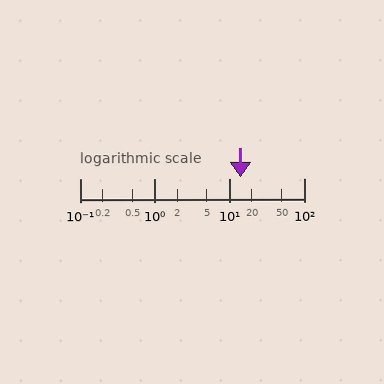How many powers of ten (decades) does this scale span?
The scale spans 3 decades, from 0.1 to 100.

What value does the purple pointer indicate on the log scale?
The pointer indicates approximately 14.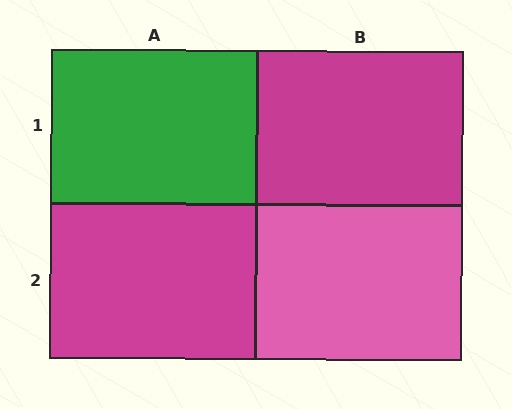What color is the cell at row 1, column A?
Green.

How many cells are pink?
1 cell is pink.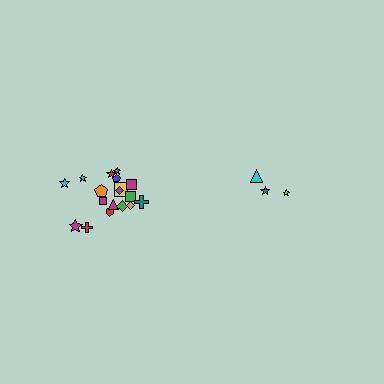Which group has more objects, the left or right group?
The left group.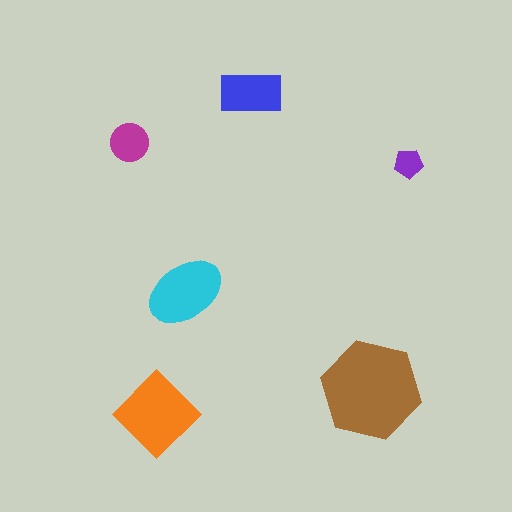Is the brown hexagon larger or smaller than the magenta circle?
Larger.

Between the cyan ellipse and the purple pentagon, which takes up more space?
The cyan ellipse.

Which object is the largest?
The brown hexagon.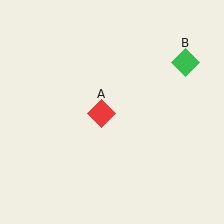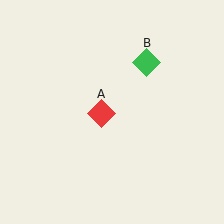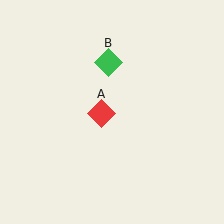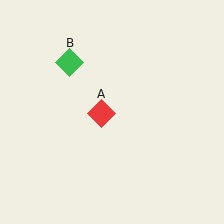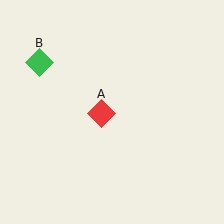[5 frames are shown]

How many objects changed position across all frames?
1 object changed position: green diamond (object B).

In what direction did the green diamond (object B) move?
The green diamond (object B) moved left.